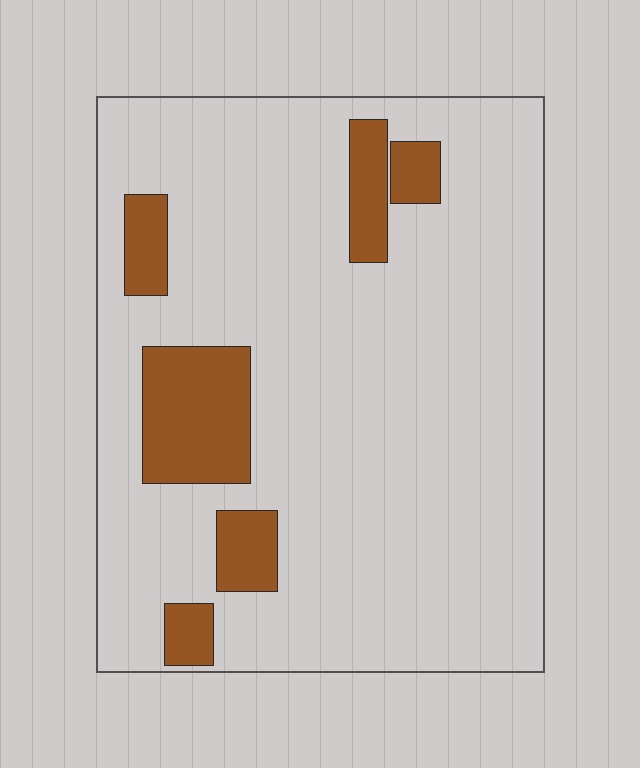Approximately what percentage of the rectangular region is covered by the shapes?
Approximately 15%.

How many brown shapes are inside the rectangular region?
6.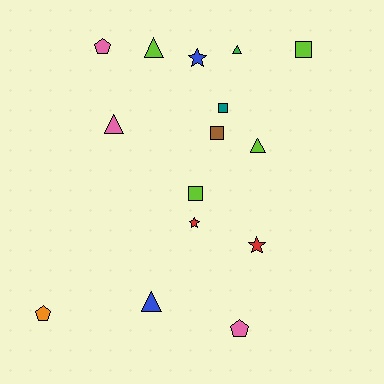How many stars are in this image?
There are 3 stars.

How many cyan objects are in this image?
There are no cyan objects.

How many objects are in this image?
There are 15 objects.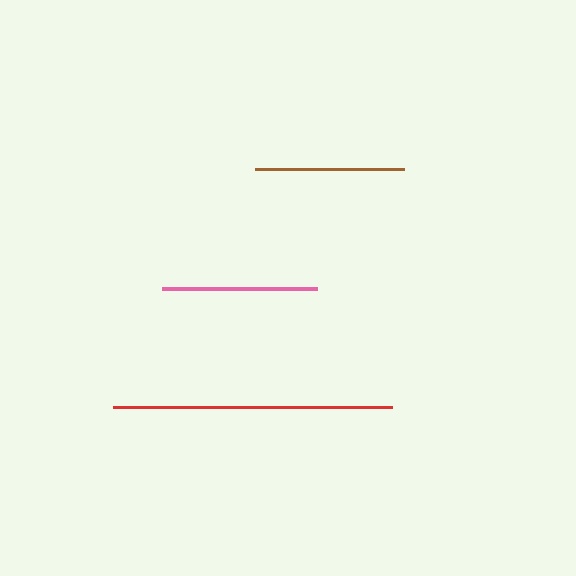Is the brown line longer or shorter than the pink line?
The pink line is longer than the brown line.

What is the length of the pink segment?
The pink segment is approximately 154 pixels long.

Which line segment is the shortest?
The brown line is the shortest at approximately 149 pixels.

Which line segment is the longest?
The red line is the longest at approximately 279 pixels.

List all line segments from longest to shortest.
From longest to shortest: red, pink, brown.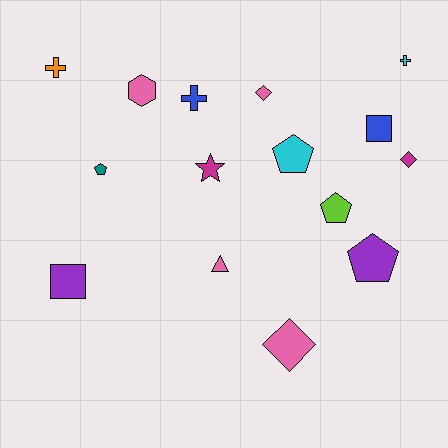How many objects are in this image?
There are 15 objects.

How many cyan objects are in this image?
There are 2 cyan objects.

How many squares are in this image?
There are 2 squares.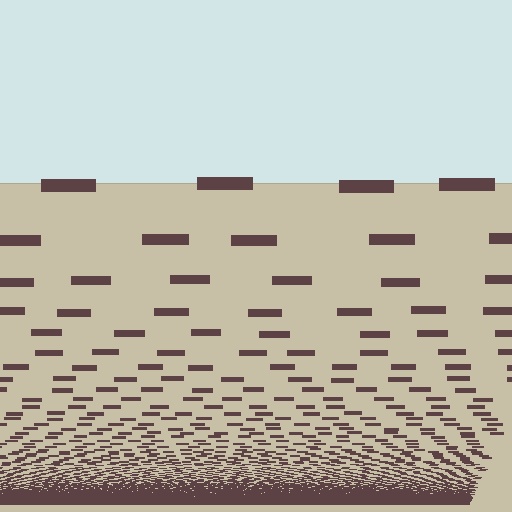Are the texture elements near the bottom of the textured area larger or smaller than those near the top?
Smaller. The gradient is inverted — elements near the bottom are smaller and denser.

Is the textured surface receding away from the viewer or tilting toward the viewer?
The surface appears to tilt toward the viewer. Texture elements get larger and sparser toward the top.